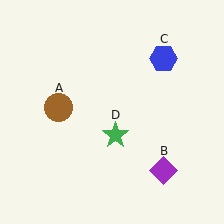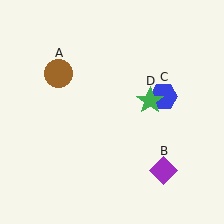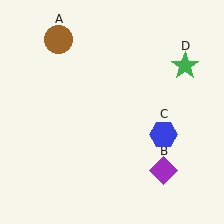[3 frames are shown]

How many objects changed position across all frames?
3 objects changed position: brown circle (object A), blue hexagon (object C), green star (object D).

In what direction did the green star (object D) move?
The green star (object D) moved up and to the right.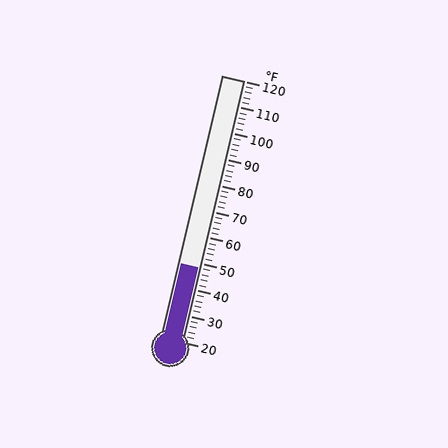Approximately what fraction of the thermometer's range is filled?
The thermometer is filled to approximately 30% of its range.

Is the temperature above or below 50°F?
The temperature is below 50°F.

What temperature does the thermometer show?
The thermometer shows approximately 48°F.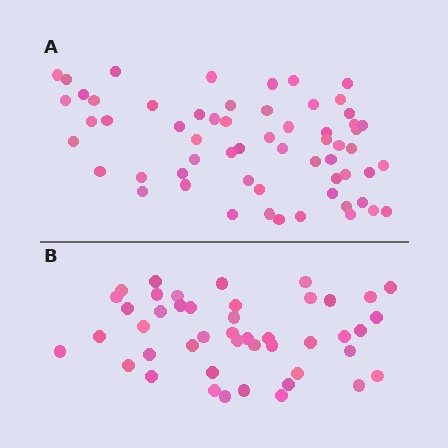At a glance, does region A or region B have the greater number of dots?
Region A (the top region) has more dots.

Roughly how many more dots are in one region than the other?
Region A has approximately 15 more dots than region B.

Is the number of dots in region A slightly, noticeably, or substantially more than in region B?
Region A has noticeably more, but not dramatically so. The ratio is roughly 1.3 to 1.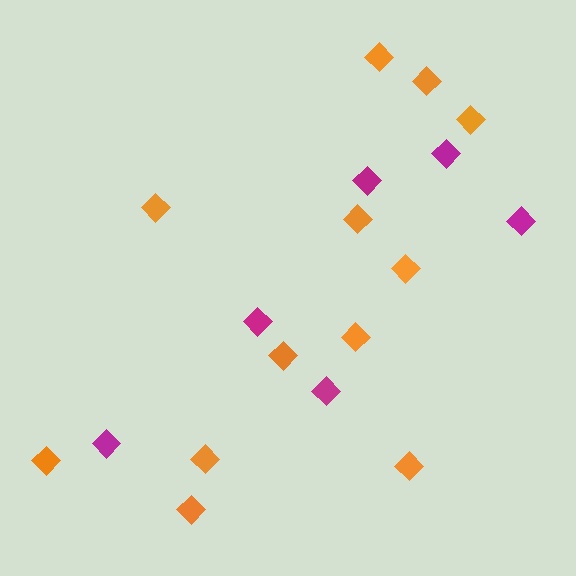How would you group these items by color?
There are 2 groups: one group of magenta diamonds (6) and one group of orange diamonds (12).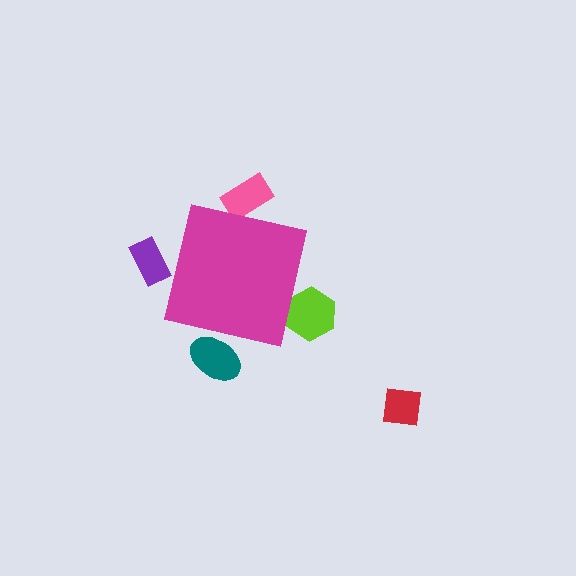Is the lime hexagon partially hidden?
Yes, the lime hexagon is partially hidden behind the magenta square.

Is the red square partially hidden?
No, the red square is fully visible.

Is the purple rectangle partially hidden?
Yes, the purple rectangle is partially hidden behind the magenta square.